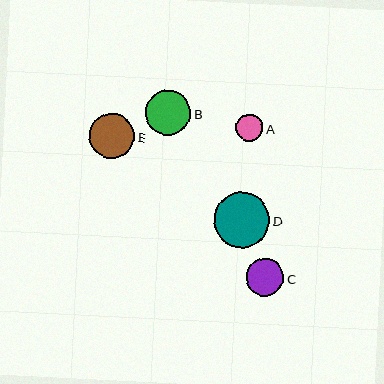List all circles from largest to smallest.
From largest to smallest: D, E, B, C, A.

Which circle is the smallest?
Circle A is the smallest with a size of approximately 27 pixels.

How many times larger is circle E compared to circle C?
Circle E is approximately 1.2 times the size of circle C.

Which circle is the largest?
Circle D is the largest with a size of approximately 56 pixels.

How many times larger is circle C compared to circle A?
Circle C is approximately 1.4 times the size of circle A.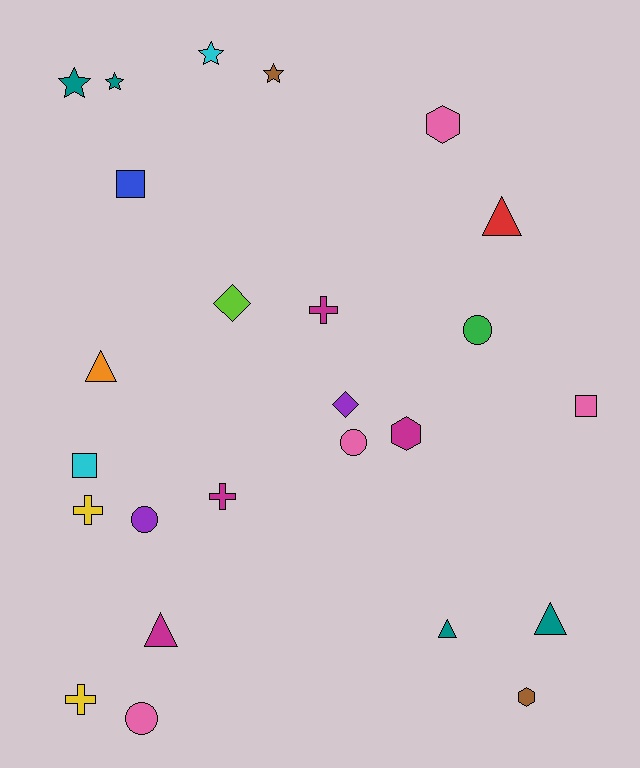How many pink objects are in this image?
There are 4 pink objects.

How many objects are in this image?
There are 25 objects.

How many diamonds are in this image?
There are 2 diamonds.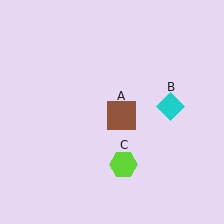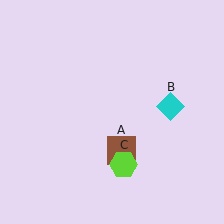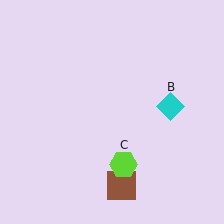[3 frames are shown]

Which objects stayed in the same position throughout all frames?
Cyan diamond (object B) and lime hexagon (object C) remained stationary.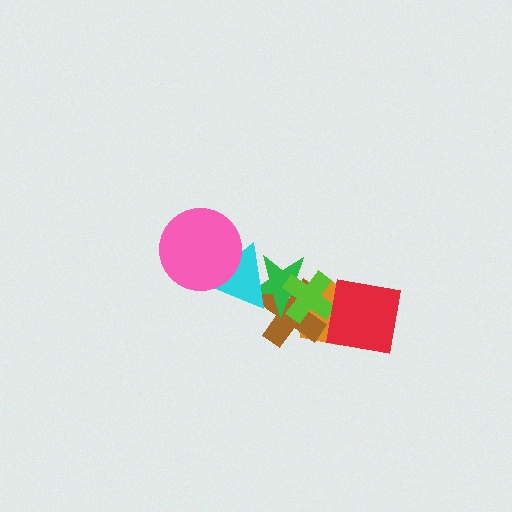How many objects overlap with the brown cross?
4 objects overlap with the brown cross.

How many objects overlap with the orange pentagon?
4 objects overlap with the orange pentagon.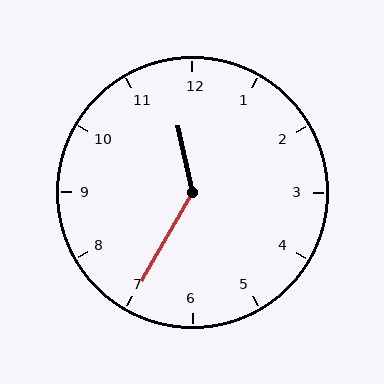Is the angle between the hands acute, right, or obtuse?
It is obtuse.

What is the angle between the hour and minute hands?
Approximately 138 degrees.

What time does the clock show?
11:35.